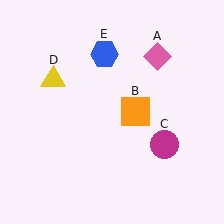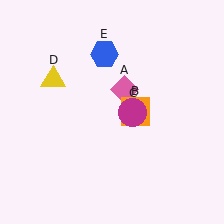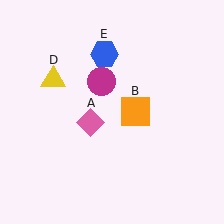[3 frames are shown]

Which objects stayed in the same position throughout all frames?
Orange square (object B) and yellow triangle (object D) and blue hexagon (object E) remained stationary.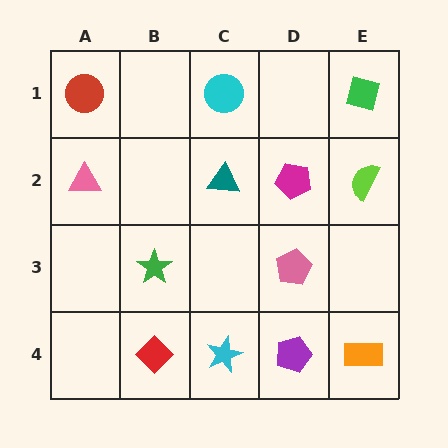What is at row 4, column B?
A red diamond.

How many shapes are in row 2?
4 shapes.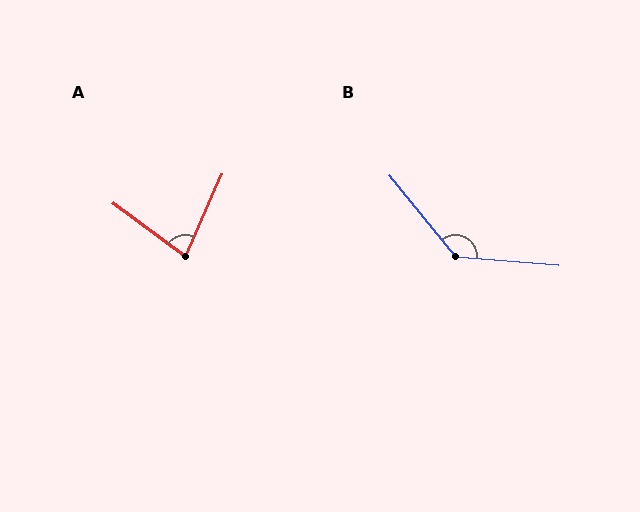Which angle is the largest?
B, at approximately 134 degrees.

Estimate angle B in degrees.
Approximately 134 degrees.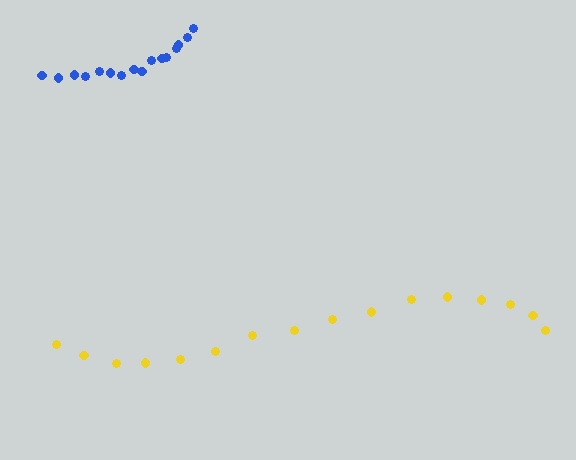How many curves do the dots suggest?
There are 2 distinct paths.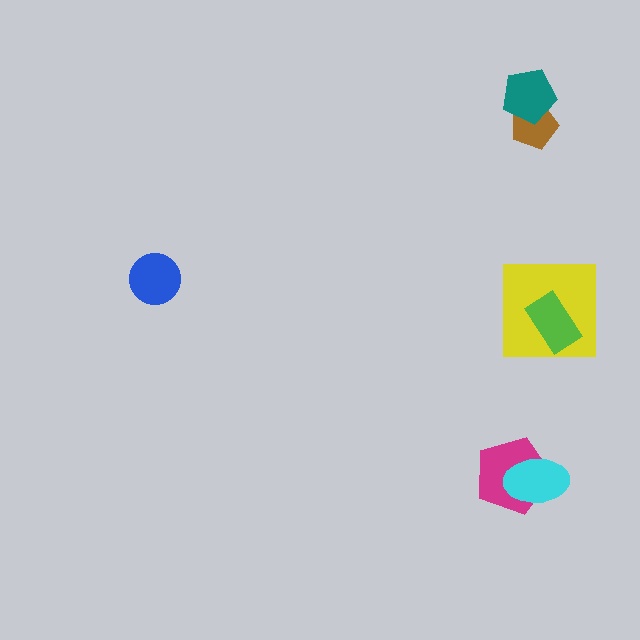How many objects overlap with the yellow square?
1 object overlaps with the yellow square.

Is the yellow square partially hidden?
Yes, it is partially covered by another shape.